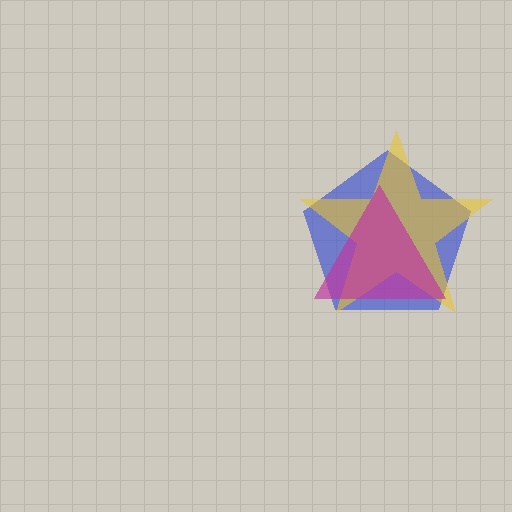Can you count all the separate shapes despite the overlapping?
Yes, there are 3 separate shapes.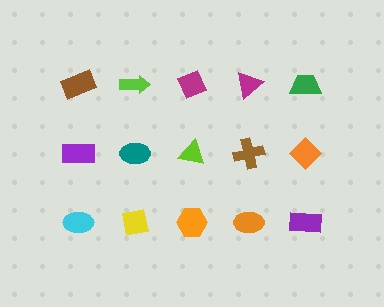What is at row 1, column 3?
A magenta diamond.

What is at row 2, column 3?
A lime triangle.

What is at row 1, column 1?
A brown rectangle.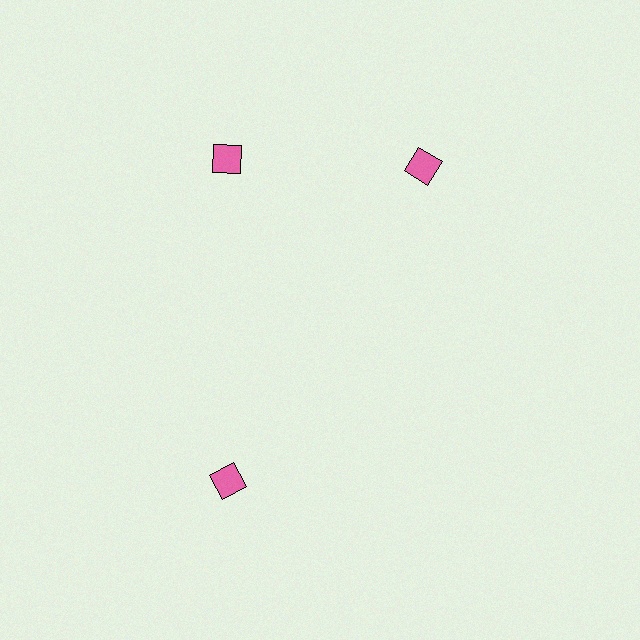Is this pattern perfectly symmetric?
No. The 3 pink diamonds are arranged in a ring, but one element near the 3 o'clock position is rotated out of alignment along the ring, breaking the 3-fold rotational symmetry.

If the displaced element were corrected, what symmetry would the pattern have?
It would have 3-fold rotational symmetry — the pattern would map onto itself every 120 degrees.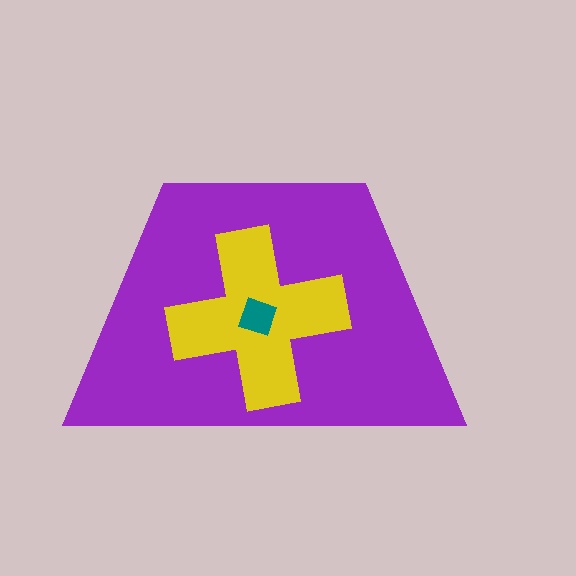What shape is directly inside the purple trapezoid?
The yellow cross.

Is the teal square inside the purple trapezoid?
Yes.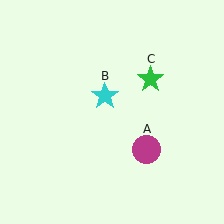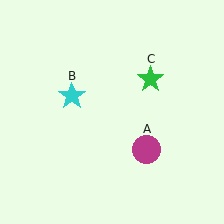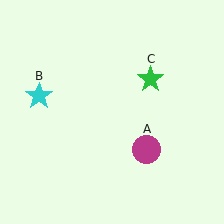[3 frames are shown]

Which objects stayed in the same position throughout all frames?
Magenta circle (object A) and green star (object C) remained stationary.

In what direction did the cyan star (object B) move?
The cyan star (object B) moved left.